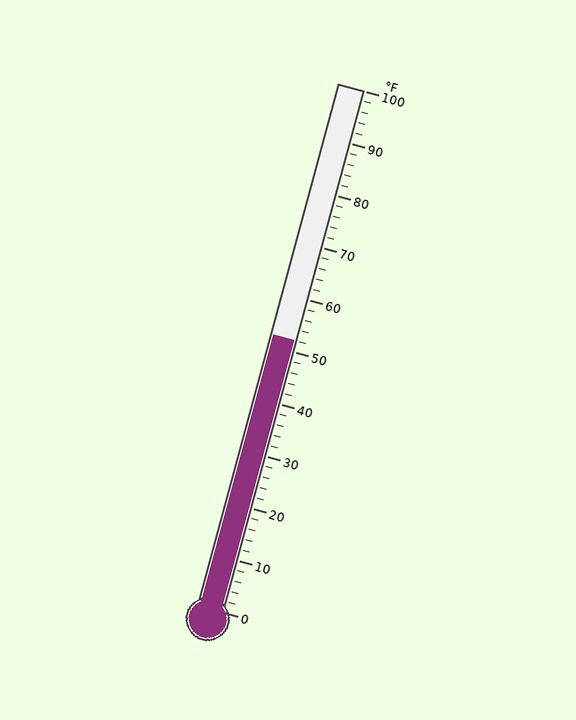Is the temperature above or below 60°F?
The temperature is below 60°F.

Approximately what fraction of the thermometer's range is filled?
The thermometer is filled to approximately 50% of its range.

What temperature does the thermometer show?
The thermometer shows approximately 52°F.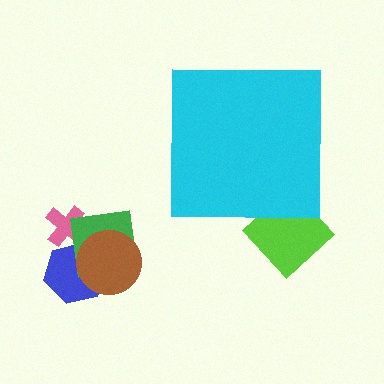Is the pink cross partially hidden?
No, the pink cross is fully visible.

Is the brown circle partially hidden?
No, the brown circle is fully visible.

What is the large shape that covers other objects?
A cyan square.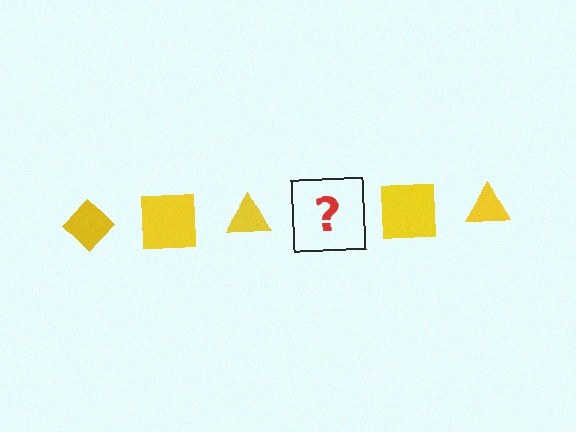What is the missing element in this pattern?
The missing element is a yellow diamond.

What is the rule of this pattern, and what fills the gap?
The rule is that the pattern cycles through diamond, square, triangle shapes in yellow. The gap should be filled with a yellow diamond.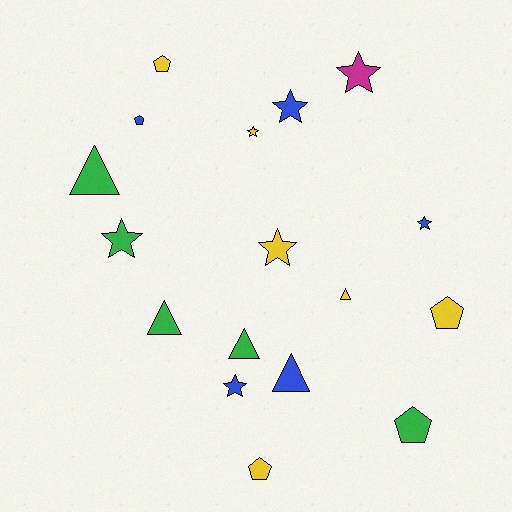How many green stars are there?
There is 1 green star.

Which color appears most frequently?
Yellow, with 6 objects.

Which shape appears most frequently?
Star, with 7 objects.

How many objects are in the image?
There are 17 objects.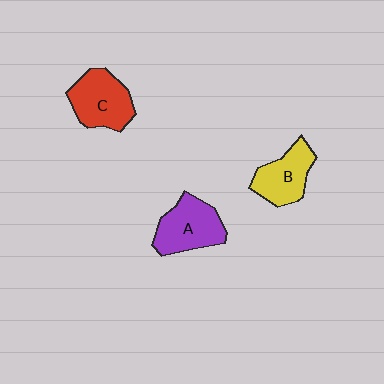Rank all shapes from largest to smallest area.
From largest to smallest: C (red), A (purple), B (yellow).